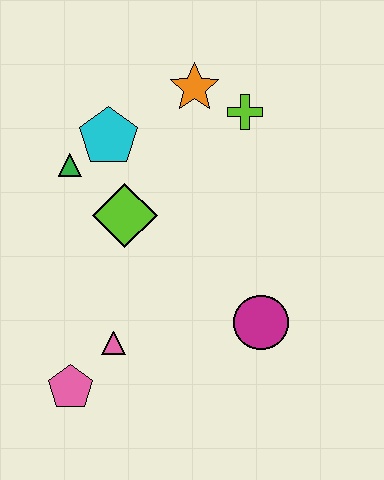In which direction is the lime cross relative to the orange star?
The lime cross is to the right of the orange star.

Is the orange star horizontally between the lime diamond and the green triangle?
No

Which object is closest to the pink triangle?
The pink pentagon is closest to the pink triangle.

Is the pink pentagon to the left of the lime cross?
Yes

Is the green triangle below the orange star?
Yes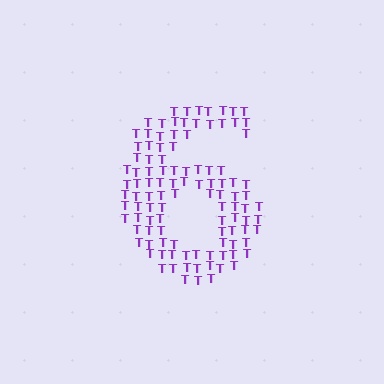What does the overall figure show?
The overall figure shows the digit 6.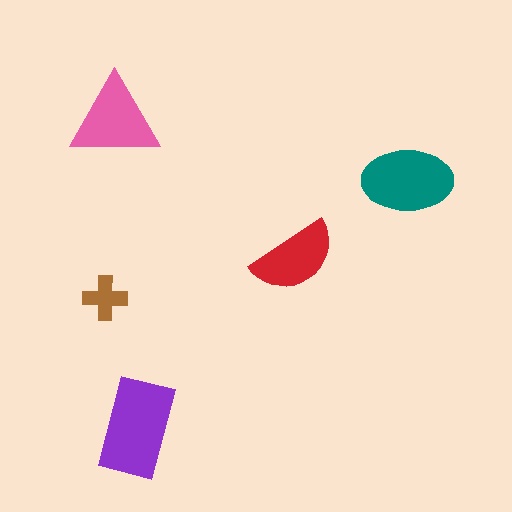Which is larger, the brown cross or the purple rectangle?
The purple rectangle.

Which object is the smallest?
The brown cross.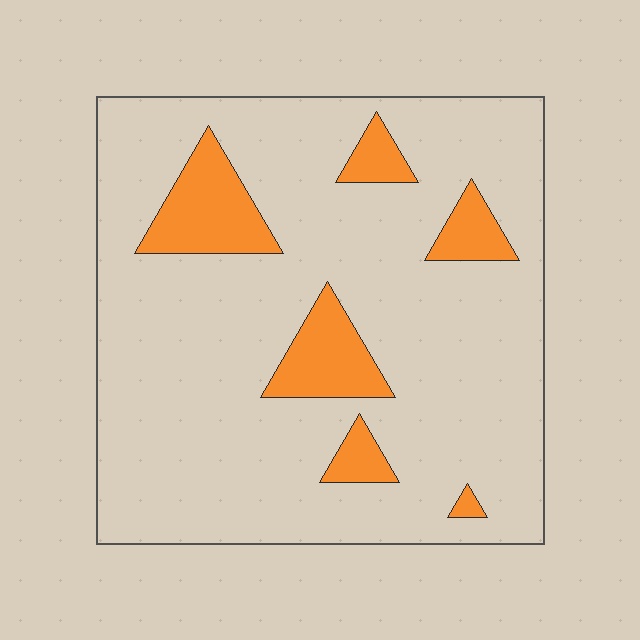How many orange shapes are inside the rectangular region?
6.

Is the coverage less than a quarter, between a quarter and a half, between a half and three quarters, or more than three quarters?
Less than a quarter.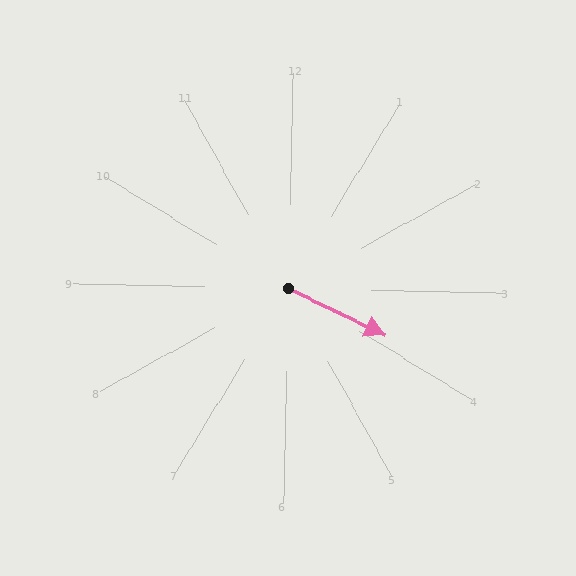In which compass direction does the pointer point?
Southeast.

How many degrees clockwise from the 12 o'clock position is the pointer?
Approximately 115 degrees.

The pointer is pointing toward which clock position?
Roughly 4 o'clock.